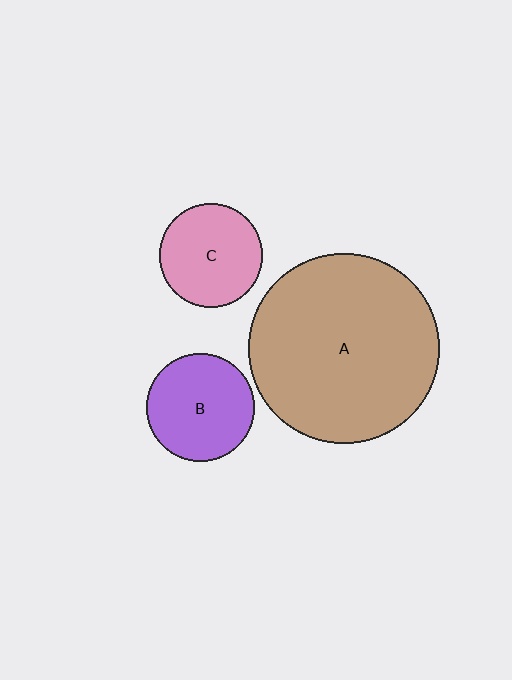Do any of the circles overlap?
No, none of the circles overlap.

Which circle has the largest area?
Circle A (brown).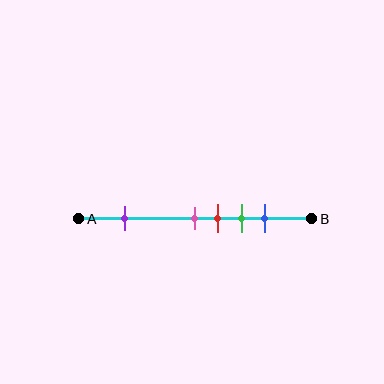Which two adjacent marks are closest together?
The pink and red marks are the closest adjacent pair.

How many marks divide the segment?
There are 5 marks dividing the segment.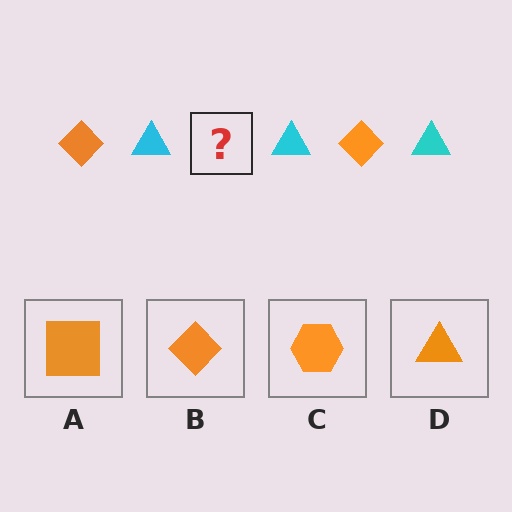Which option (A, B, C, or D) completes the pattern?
B.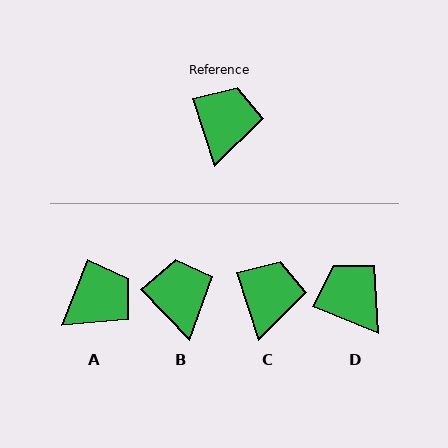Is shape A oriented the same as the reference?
No, it is off by about 40 degrees.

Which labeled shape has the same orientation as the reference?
C.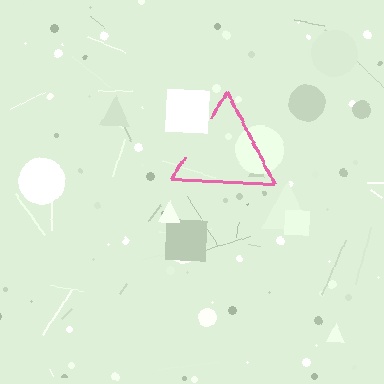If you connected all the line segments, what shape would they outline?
They would outline a triangle.